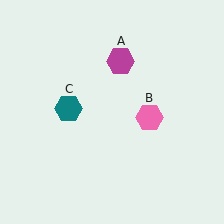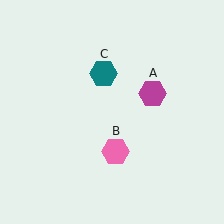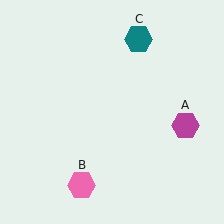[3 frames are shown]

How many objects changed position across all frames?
3 objects changed position: magenta hexagon (object A), pink hexagon (object B), teal hexagon (object C).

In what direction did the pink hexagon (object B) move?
The pink hexagon (object B) moved down and to the left.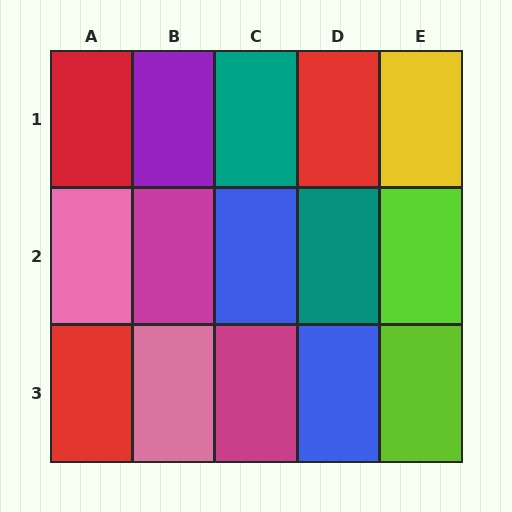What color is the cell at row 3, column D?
Blue.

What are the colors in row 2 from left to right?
Pink, magenta, blue, teal, lime.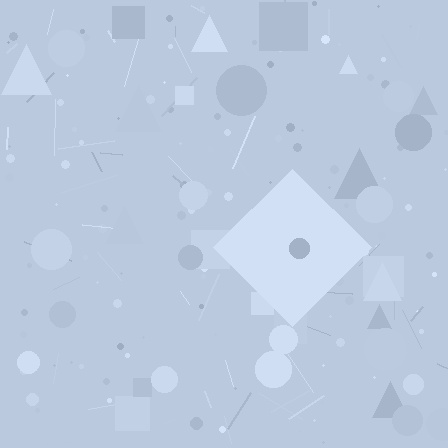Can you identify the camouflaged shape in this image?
The camouflaged shape is a diamond.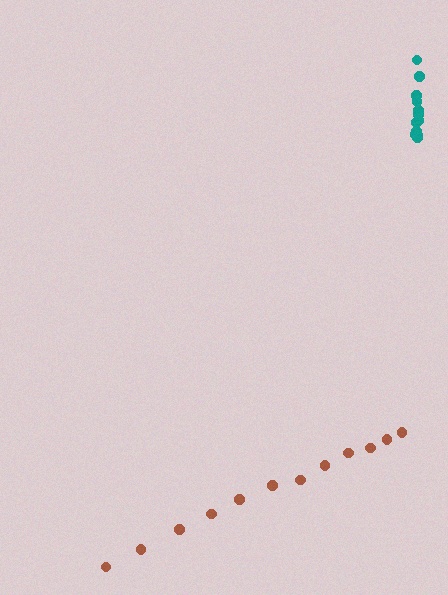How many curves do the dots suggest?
There are 2 distinct paths.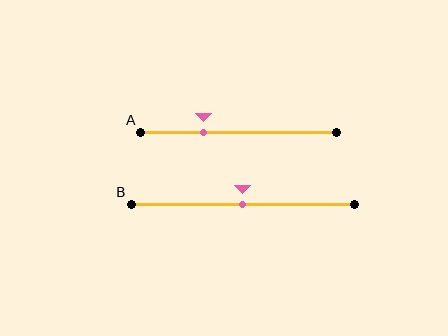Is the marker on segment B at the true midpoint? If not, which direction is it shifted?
Yes, the marker on segment B is at the true midpoint.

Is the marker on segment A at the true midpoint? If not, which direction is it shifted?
No, the marker on segment A is shifted to the left by about 18% of the segment length.